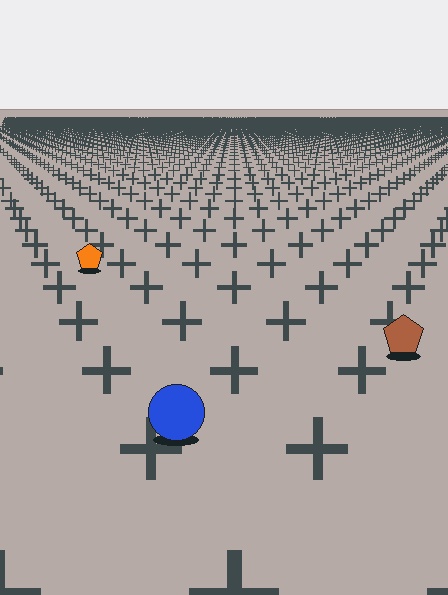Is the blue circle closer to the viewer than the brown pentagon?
Yes. The blue circle is closer — you can tell from the texture gradient: the ground texture is coarser near it.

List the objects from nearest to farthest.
From nearest to farthest: the blue circle, the brown pentagon, the orange pentagon.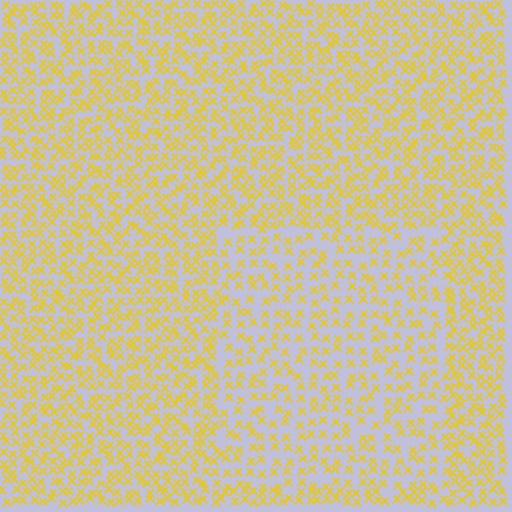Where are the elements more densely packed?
The elements are more densely packed outside the rectangle boundary.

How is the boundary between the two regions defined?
The boundary is defined by a change in element density (approximately 1.7x ratio). All elements are the same color, size, and shape.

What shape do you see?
I see a rectangle.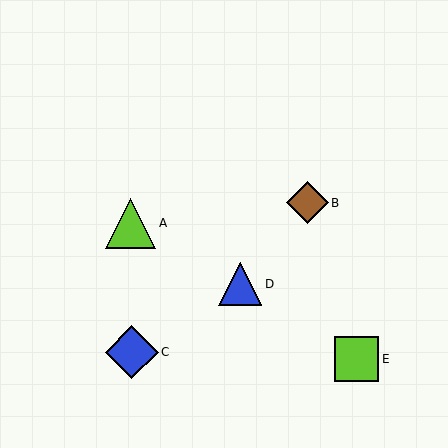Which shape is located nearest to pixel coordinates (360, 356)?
The lime square (labeled E) at (357, 359) is nearest to that location.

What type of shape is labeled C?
Shape C is a blue diamond.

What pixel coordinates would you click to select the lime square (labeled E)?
Click at (357, 359) to select the lime square E.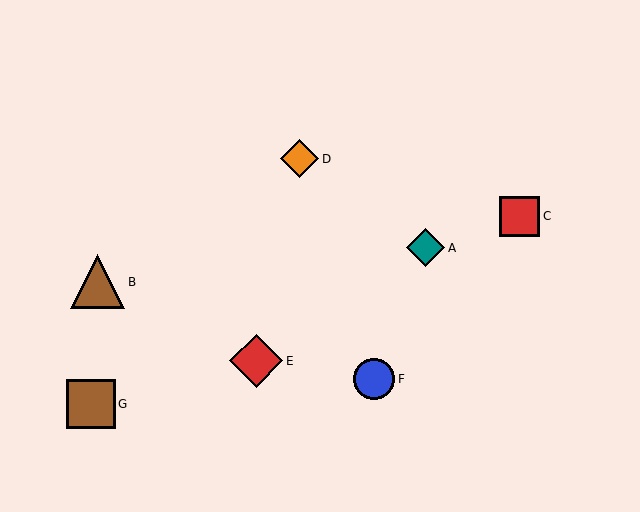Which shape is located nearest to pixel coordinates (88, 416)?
The brown square (labeled G) at (91, 404) is nearest to that location.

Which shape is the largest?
The brown triangle (labeled B) is the largest.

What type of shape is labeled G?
Shape G is a brown square.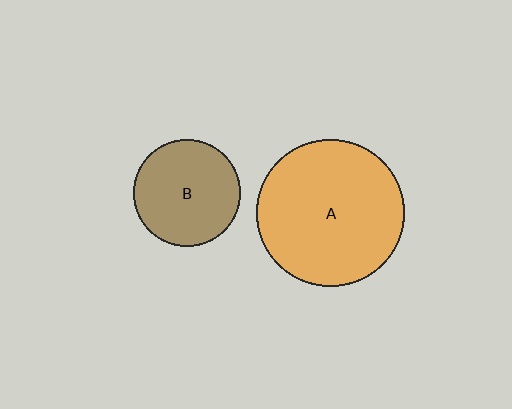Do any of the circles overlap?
No, none of the circles overlap.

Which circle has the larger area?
Circle A (orange).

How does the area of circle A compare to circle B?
Approximately 1.9 times.